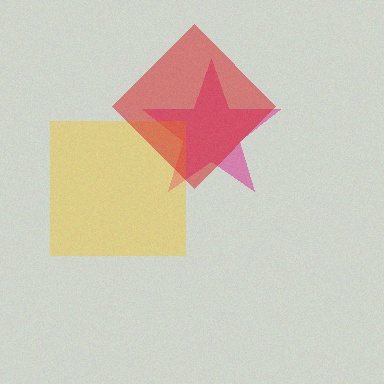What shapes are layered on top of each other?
The layered shapes are: a magenta star, a yellow square, a red diamond.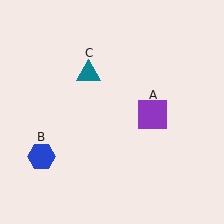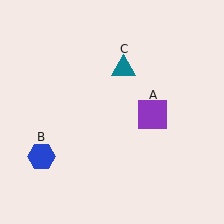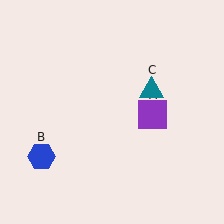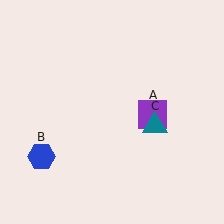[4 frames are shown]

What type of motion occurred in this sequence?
The teal triangle (object C) rotated clockwise around the center of the scene.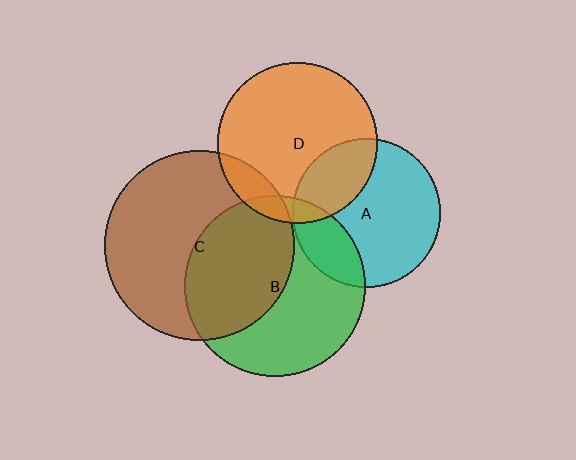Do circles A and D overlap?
Yes.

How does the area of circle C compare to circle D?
Approximately 1.4 times.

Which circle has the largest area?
Circle C (brown).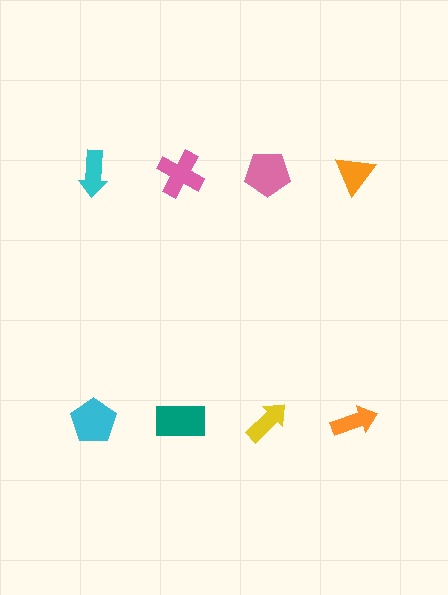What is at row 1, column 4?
An orange triangle.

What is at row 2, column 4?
An orange arrow.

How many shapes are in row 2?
4 shapes.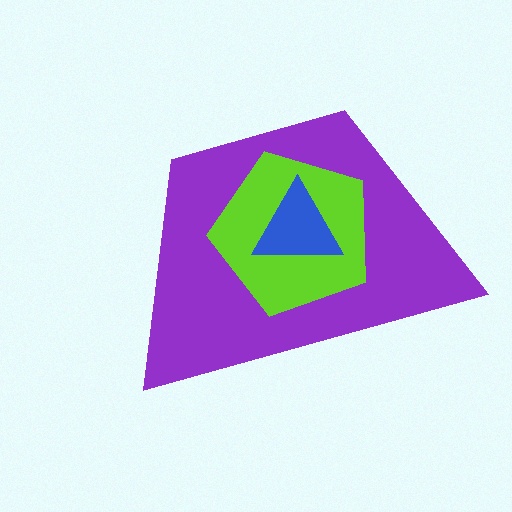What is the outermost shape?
The purple trapezoid.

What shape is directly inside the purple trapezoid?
The lime pentagon.